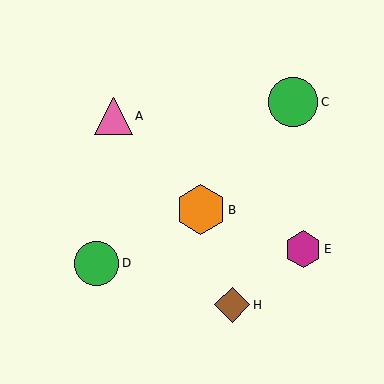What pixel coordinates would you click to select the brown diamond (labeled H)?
Click at (232, 305) to select the brown diamond H.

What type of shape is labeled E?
Shape E is a magenta hexagon.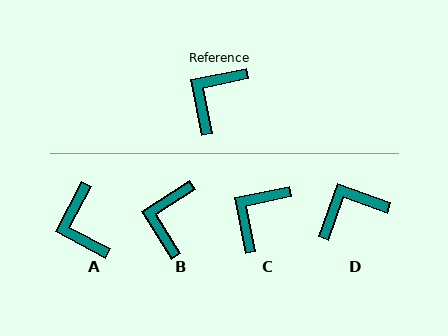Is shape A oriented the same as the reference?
No, it is off by about 50 degrees.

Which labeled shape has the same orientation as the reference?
C.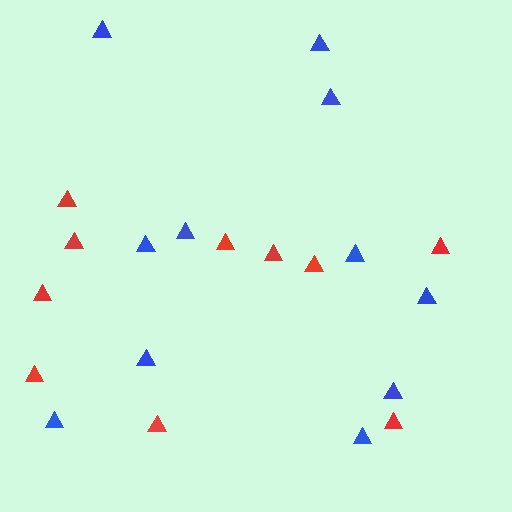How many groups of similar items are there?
There are 2 groups: one group of red triangles (10) and one group of blue triangles (11).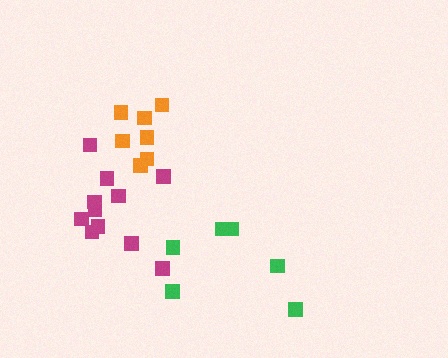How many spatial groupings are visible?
There are 3 spatial groupings.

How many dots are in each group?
Group 1: 7 dots, Group 2: 11 dots, Group 3: 6 dots (24 total).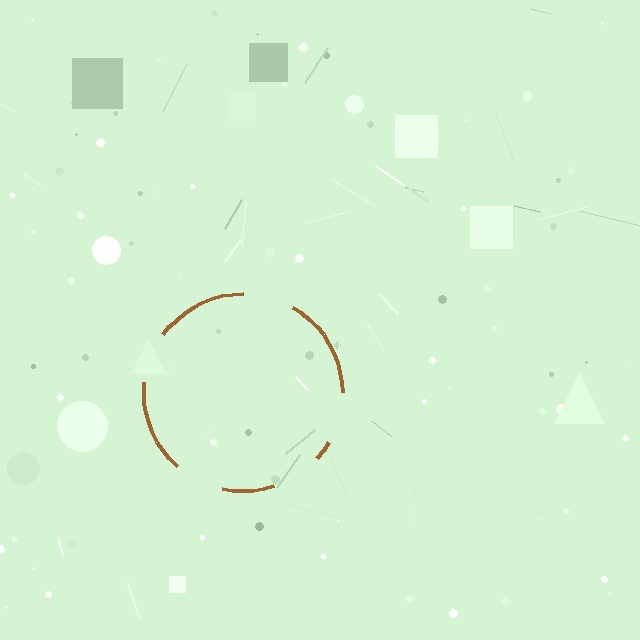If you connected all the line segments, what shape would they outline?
They would outline a circle.